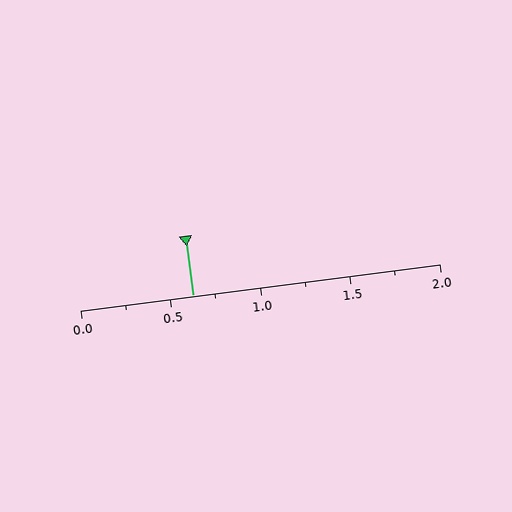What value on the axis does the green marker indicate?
The marker indicates approximately 0.62.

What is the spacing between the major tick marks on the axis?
The major ticks are spaced 0.5 apart.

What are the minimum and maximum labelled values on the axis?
The axis runs from 0.0 to 2.0.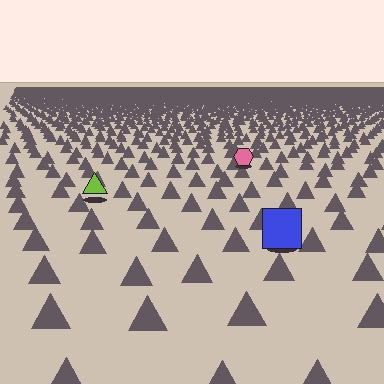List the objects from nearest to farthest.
From nearest to farthest: the blue square, the lime triangle, the pink hexagon.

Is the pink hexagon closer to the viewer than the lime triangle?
No. The lime triangle is closer — you can tell from the texture gradient: the ground texture is coarser near it.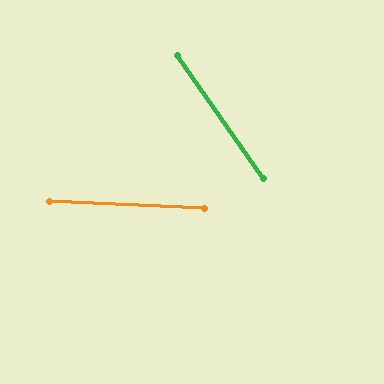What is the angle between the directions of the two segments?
Approximately 52 degrees.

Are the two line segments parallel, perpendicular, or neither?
Neither parallel nor perpendicular — they differ by about 52°.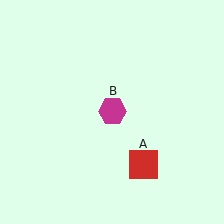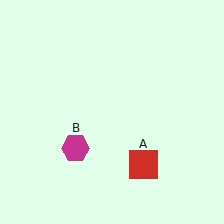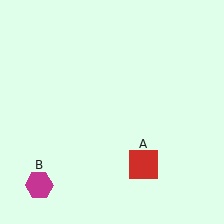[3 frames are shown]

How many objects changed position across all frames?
1 object changed position: magenta hexagon (object B).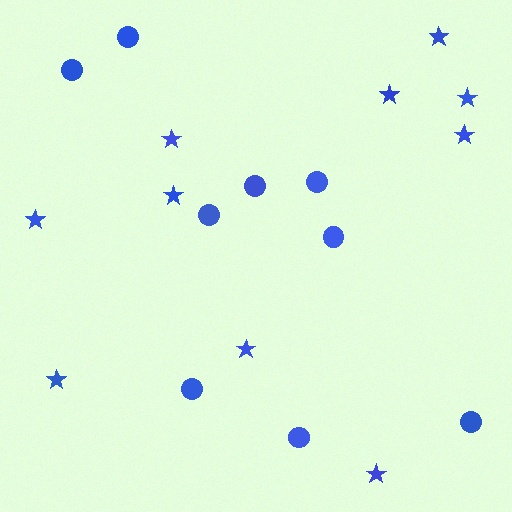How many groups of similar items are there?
There are 2 groups: one group of circles (9) and one group of stars (10).